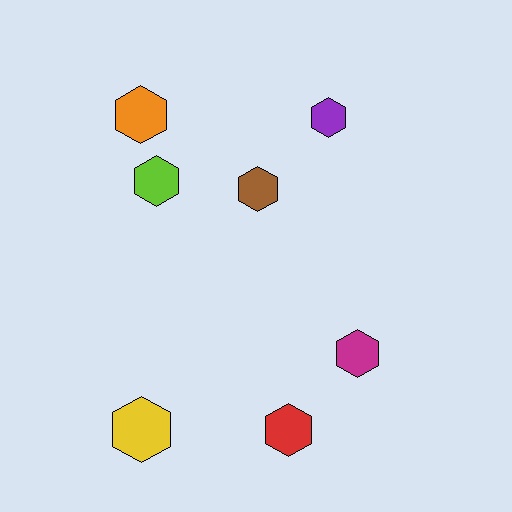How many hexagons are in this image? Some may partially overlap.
There are 7 hexagons.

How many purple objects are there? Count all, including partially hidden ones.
There is 1 purple object.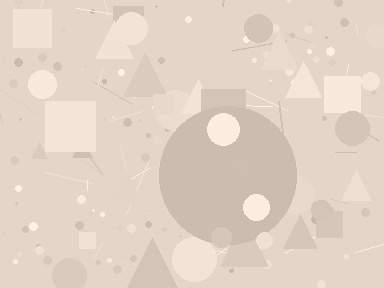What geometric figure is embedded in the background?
A circle is embedded in the background.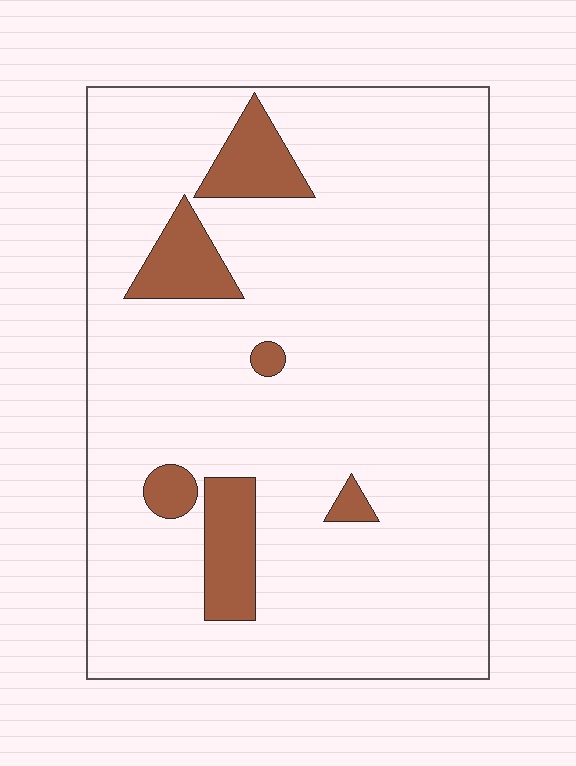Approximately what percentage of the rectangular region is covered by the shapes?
Approximately 10%.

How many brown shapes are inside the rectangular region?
6.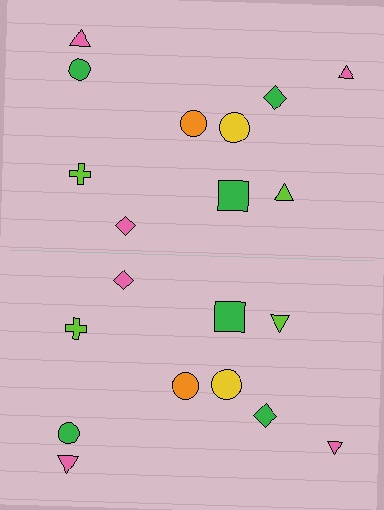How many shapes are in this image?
There are 20 shapes in this image.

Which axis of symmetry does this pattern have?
The pattern has a horizontal axis of symmetry running through the center of the image.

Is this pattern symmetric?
Yes, this pattern has bilateral (reflection) symmetry.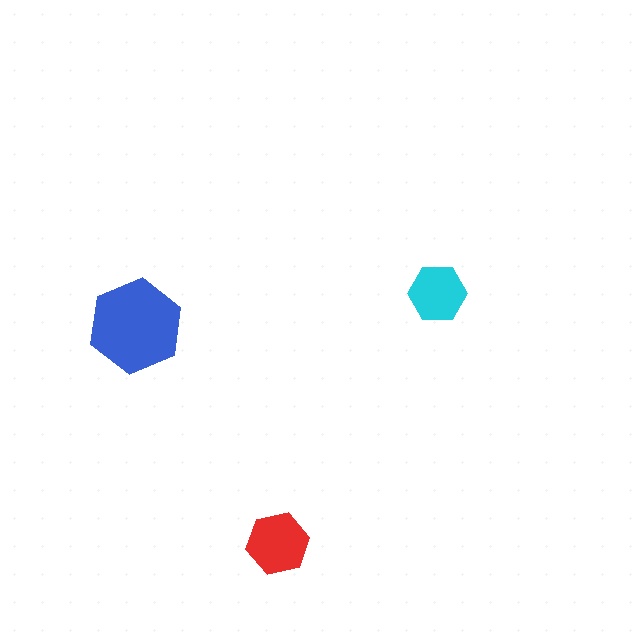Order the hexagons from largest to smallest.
the blue one, the red one, the cyan one.